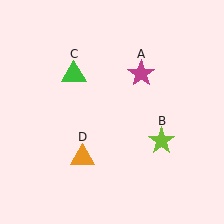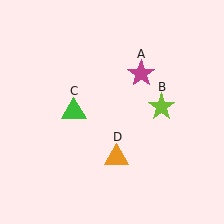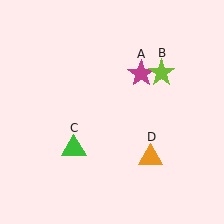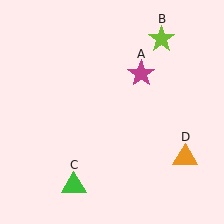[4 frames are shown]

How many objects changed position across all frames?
3 objects changed position: lime star (object B), green triangle (object C), orange triangle (object D).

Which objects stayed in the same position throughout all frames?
Magenta star (object A) remained stationary.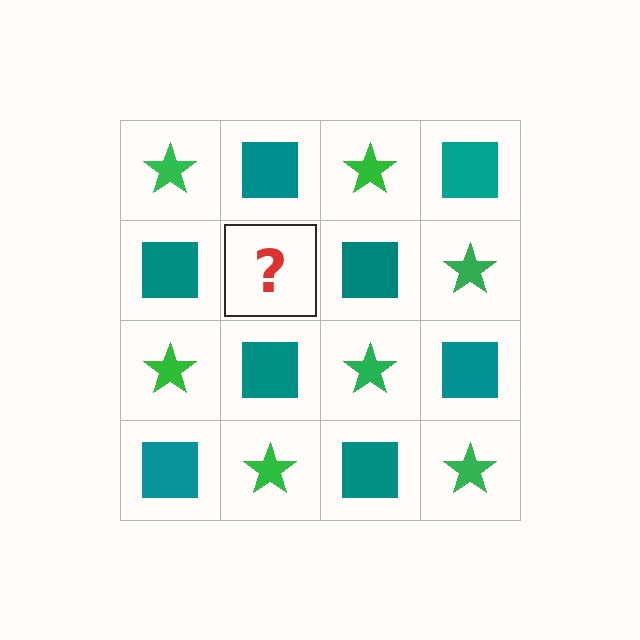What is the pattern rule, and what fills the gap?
The rule is that it alternates green star and teal square in a checkerboard pattern. The gap should be filled with a green star.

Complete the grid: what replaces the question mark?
The question mark should be replaced with a green star.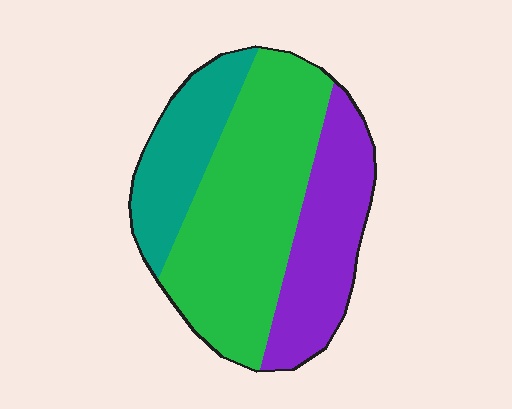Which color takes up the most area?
Green, at roughly 50%.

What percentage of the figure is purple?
Purple covers 28% of the figure.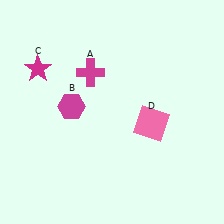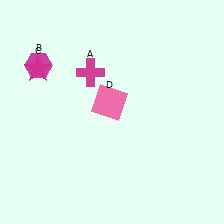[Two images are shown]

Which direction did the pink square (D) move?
The pink square (D) moved left.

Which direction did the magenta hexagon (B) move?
The magenta hexagon (B) moved up.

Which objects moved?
The objects that moved are: the magenta hexagon (B), the pink square (D).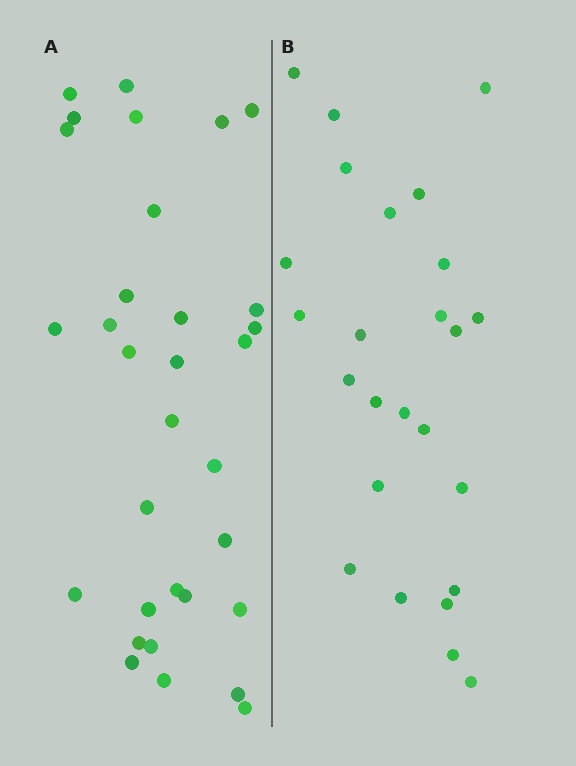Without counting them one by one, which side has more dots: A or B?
Region A (the left region) has more dots.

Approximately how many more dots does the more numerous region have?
Region A has roughly 8 or so more dots than region B.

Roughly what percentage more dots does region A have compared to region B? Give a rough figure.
About 30% more.